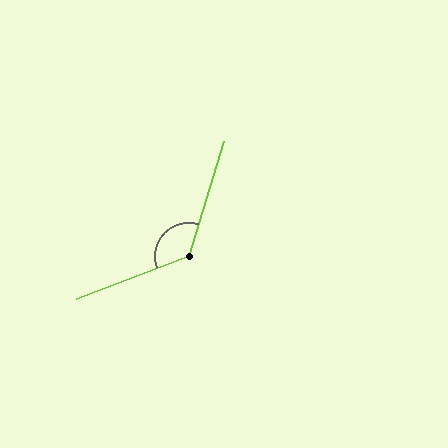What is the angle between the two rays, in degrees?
Approximately 128 degrees.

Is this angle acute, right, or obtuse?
It is obtuse.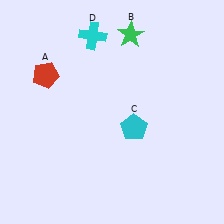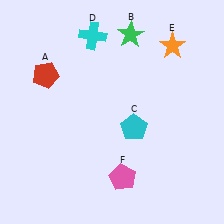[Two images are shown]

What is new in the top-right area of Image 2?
An orange star (E) was added in the top-right area of Image 2.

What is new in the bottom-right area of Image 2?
A pink pentagon (F) was added in the bottom-right area of Image 2.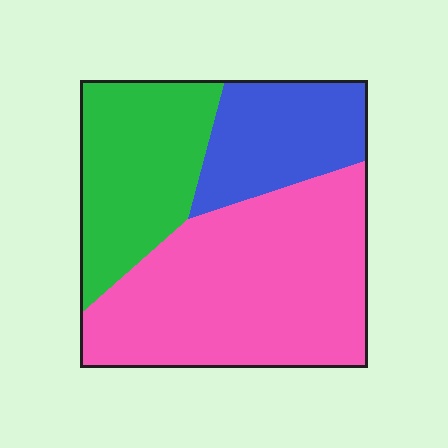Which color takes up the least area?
Blue, at roughly 20%.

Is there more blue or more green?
Green.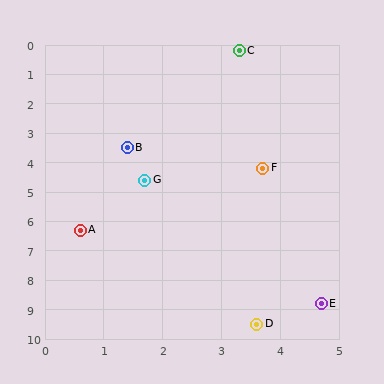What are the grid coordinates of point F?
Point F is at approximately (3.7, 4.2).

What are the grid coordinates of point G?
Point G is at approximately (1.7, 4.6).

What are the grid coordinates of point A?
Point A is at approximately (0.6, 6.3).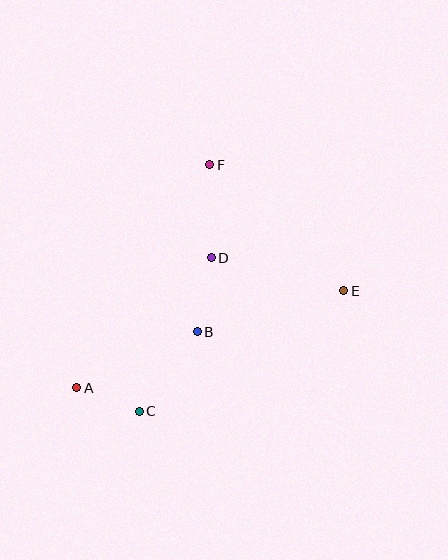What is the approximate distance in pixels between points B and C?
The distance between B and C is approximately 99 pixels.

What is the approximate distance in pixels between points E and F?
The distance between E and F is approximately 184 pixels.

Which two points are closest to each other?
Points A and C are closest to each other.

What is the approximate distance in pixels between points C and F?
The distance between C and F is approximately 257 pixels.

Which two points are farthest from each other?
Points A and E are farthest from each other.